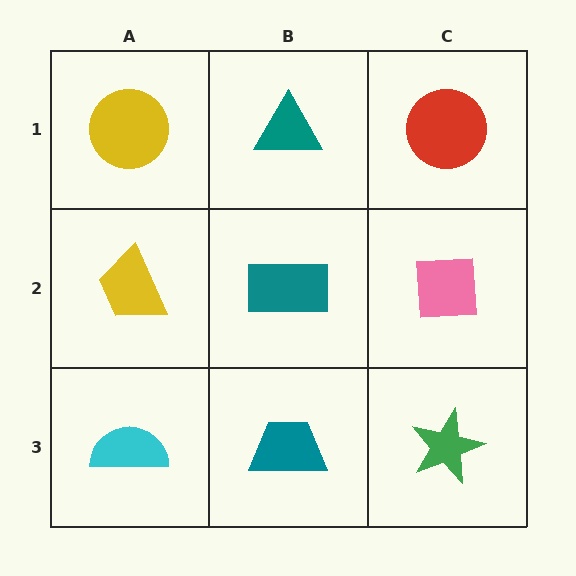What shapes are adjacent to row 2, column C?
A red circle (row 1, column C), a green star (row 3, column C), a teal rectangle (row 2, column B).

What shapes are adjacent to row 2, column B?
A teal triangle (row 1, column B), a teal trapezoid (row 3, column B), a yellow trapezoid (row 2, column A), a pink square (row 2, column C).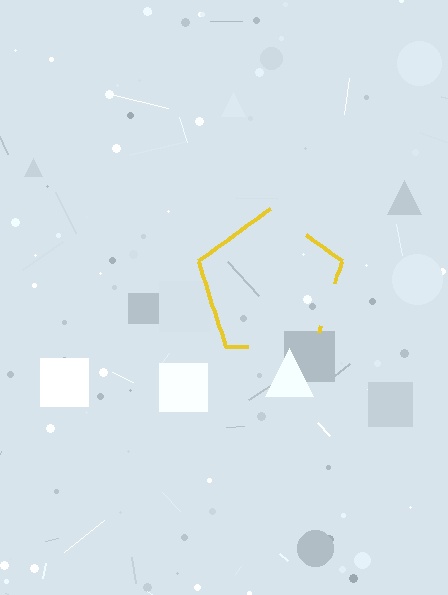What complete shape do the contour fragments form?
The contour fragments form a pentagon.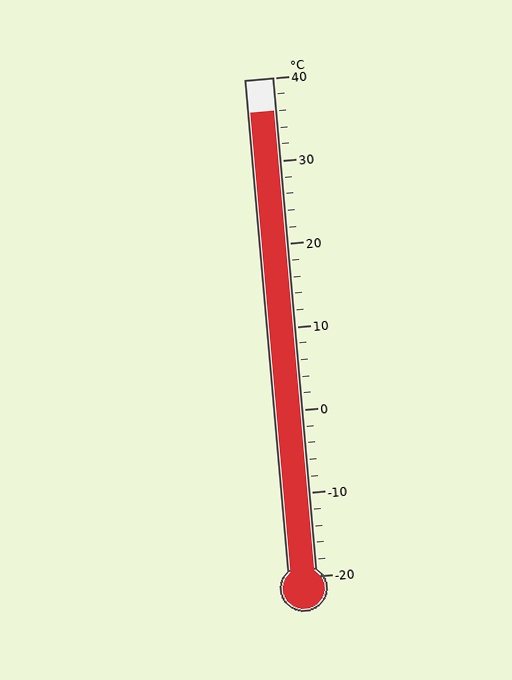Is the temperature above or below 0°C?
The temperature is above 0°C.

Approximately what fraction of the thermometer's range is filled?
The thermometer is filled to approximately 95% of its range.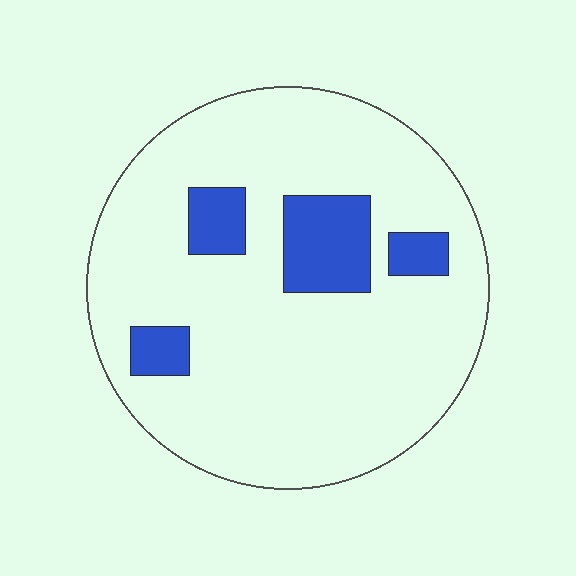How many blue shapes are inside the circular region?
4.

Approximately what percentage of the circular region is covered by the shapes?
Approximately 15%.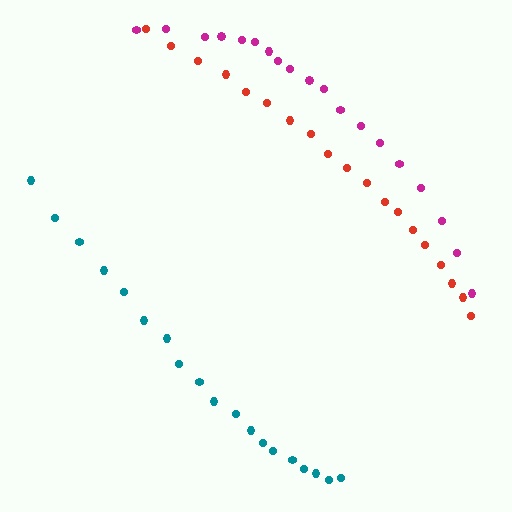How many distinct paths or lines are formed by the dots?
There are 3 distinct paths.